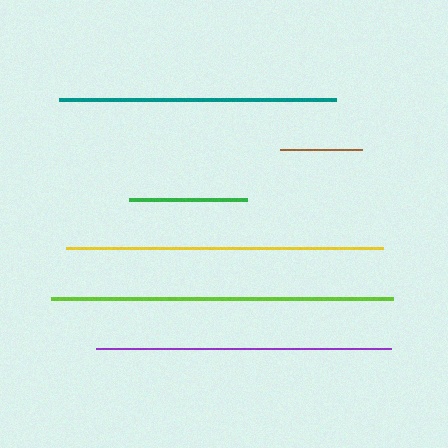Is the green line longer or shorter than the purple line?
The purple line is longer than the green line.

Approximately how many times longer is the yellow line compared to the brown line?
The yellow line is approximately 3.9 times the length of the brown line.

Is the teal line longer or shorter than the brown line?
The teal line is longer than the brown line.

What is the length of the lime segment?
The lime segment is approximately 342 pixels long.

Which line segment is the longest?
The lime line is the longest at approximately 342 pixels.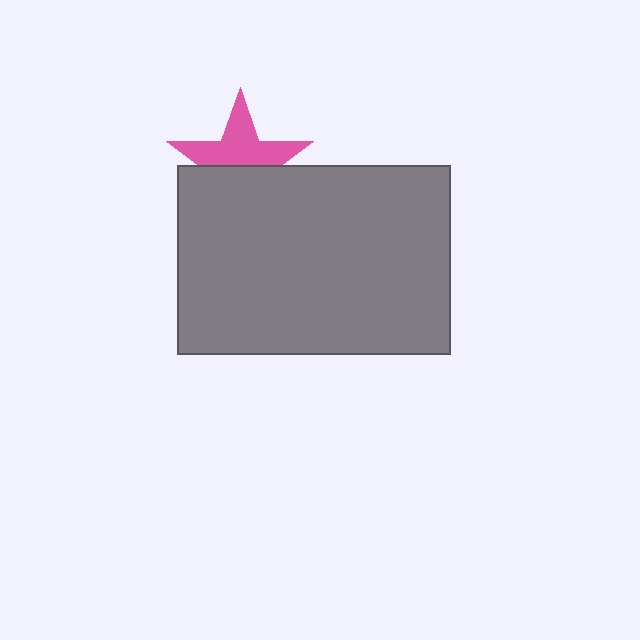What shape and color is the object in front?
The object in front is a gray rectangle.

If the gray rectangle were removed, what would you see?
You would see the complete pink star.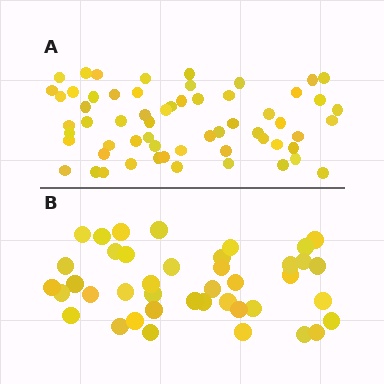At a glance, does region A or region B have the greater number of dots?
Region A (the top region) has more dots.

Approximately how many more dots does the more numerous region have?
Region A has approximately 20 more dots than region B.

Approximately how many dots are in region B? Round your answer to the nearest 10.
About 40 dots. (The exact count is 41, which rounds to 40.)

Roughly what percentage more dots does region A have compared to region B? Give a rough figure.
About 45% more.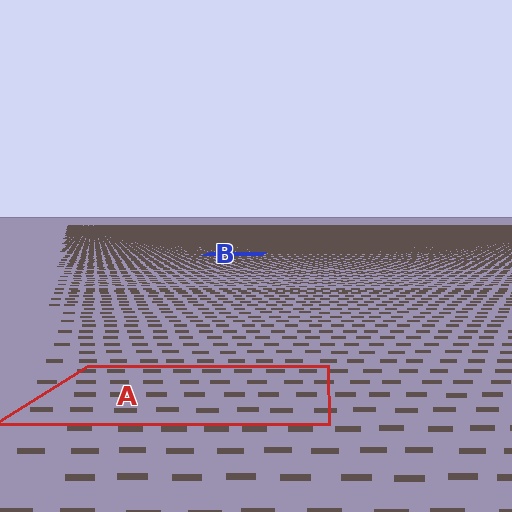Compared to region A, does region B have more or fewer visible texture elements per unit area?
Region B has more texture elements per unit area — they are packed more densely because it is farther away.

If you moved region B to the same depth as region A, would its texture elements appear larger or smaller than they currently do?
They would appear larger. At a closer depth, the same texture elements are projected at a bigger on-screen size.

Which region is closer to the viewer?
Region A is closer. The texture elements there are larger and more spread out.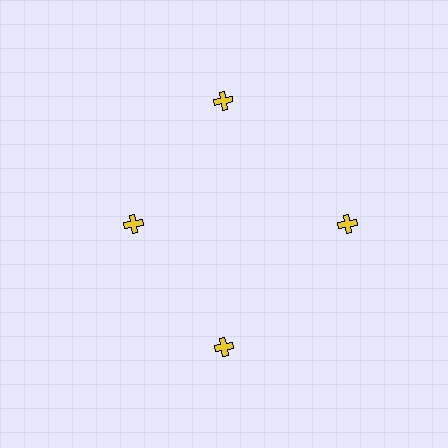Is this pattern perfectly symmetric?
No. The 4 yellow crosses are arranged in a ring, but one element near the 9 o'clock position is pulled inward toward the center, breaking the 4-fold rotational symmetry.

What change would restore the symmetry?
The symmetry would be restored by moving it outward, back onto the ring so that all 4 crosses sit at equal angles and equal distance from the center.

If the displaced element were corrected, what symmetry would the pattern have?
It would have 4-fold rotational symmetry — the pattern would map onto itself every 90 degrees.